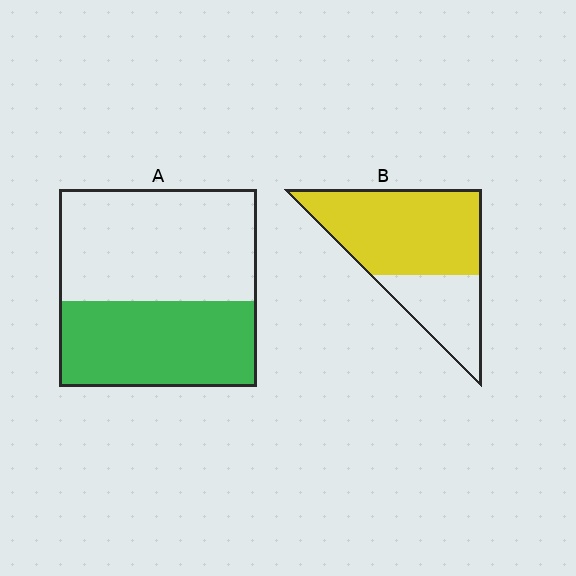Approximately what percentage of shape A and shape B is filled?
A is approximately 45% and B is approximately 70%.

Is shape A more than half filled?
No.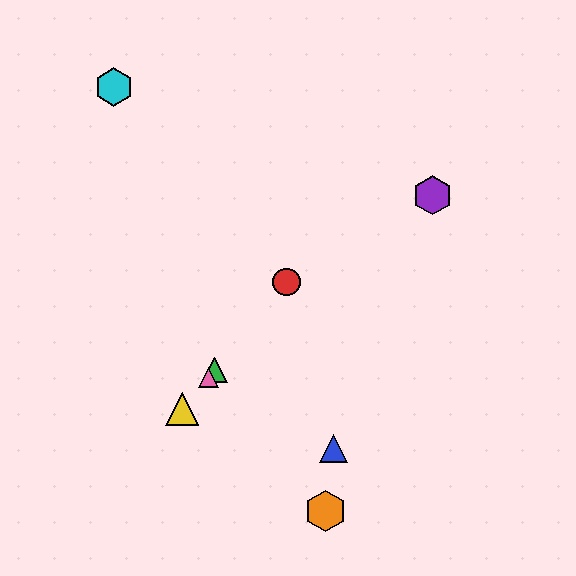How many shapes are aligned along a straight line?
4 shapes (the red circle, the green triangle, the yellow triangle, the pink triangle) are aligned along a straight line.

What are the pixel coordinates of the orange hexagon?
The orange hexagon is at (325, 511).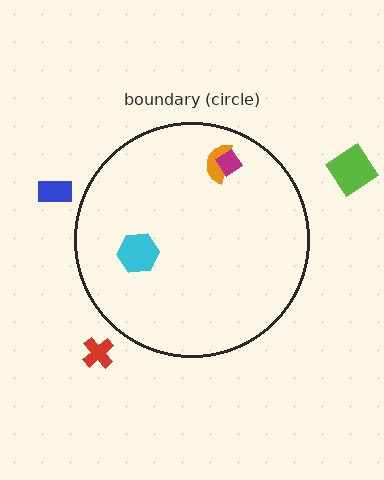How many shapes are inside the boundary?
3 inside, 3 outside.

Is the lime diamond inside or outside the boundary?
Outside.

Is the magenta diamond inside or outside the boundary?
Inside.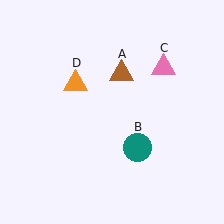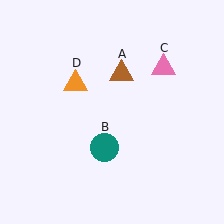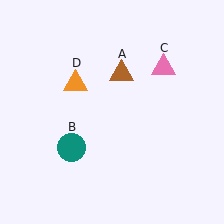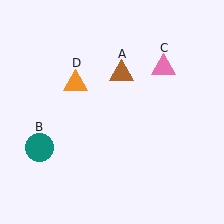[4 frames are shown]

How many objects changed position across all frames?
1 object changed position: teal circle (object B).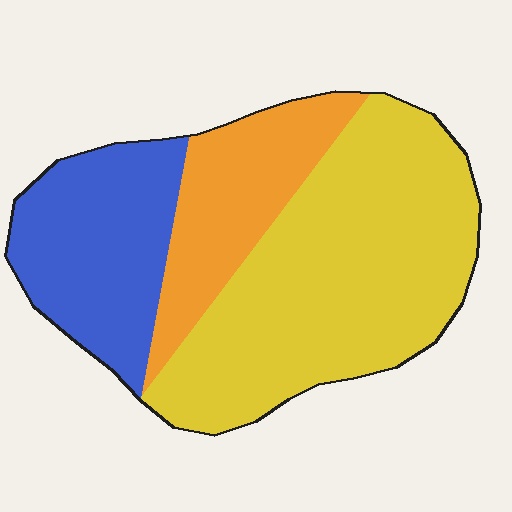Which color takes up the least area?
Orange, at roughly 20%.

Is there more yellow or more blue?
Yellow.